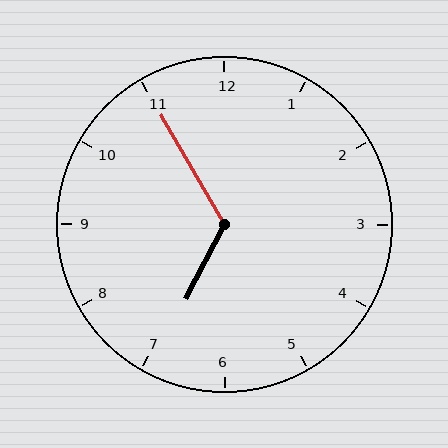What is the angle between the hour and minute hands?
Approximately 122 degrees.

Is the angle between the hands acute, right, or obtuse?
It is obtuse.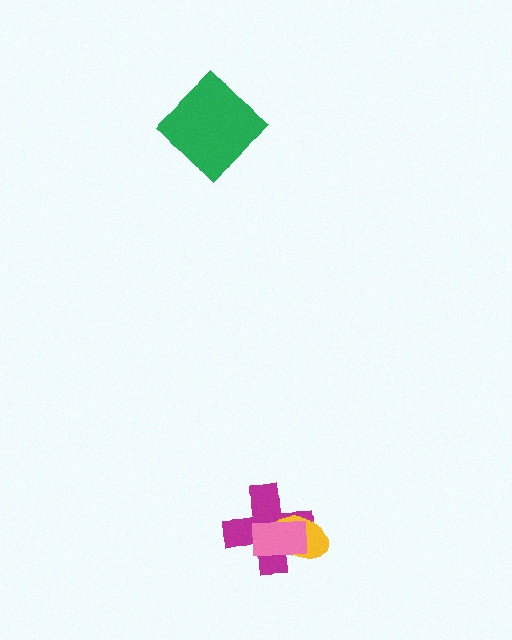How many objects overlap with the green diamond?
0 objects overlap with the green diamond.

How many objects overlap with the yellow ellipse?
2 objects overlap with the yellow ellipse.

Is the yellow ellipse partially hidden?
Yes, it is partially covered by another shape.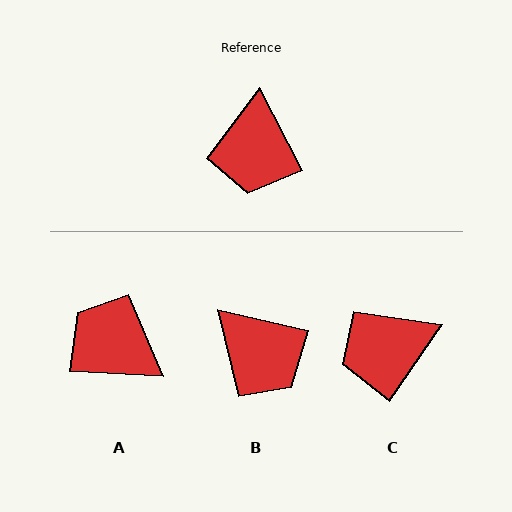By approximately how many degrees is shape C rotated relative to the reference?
Approximately 62 degrees clockwise.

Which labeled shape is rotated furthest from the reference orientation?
A, about 121 degrees away.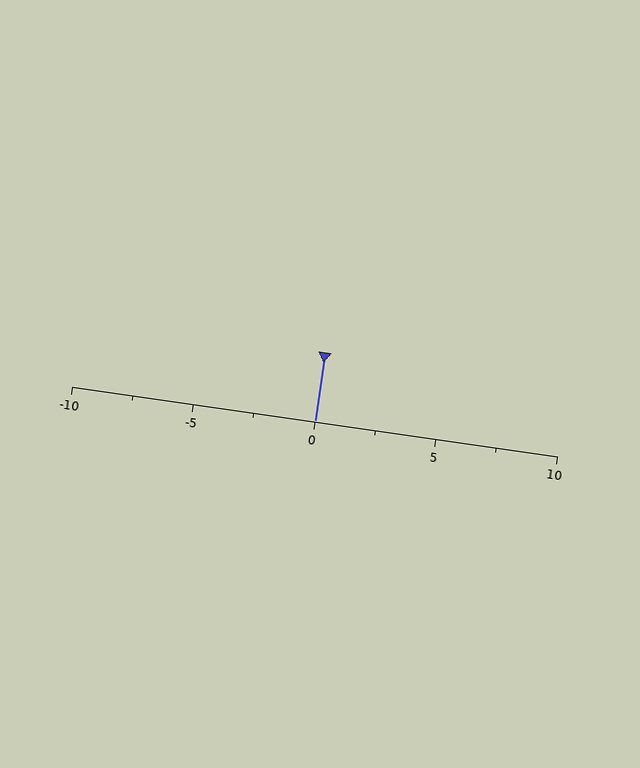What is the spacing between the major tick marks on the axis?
The major ticks are spaced 5 apart.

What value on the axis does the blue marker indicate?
The marker indicates approximately 0.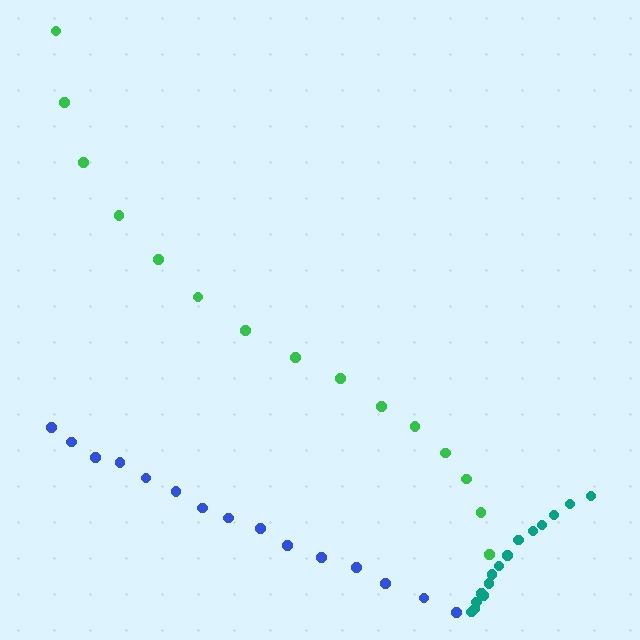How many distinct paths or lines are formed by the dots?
There are 3 distinct paths.